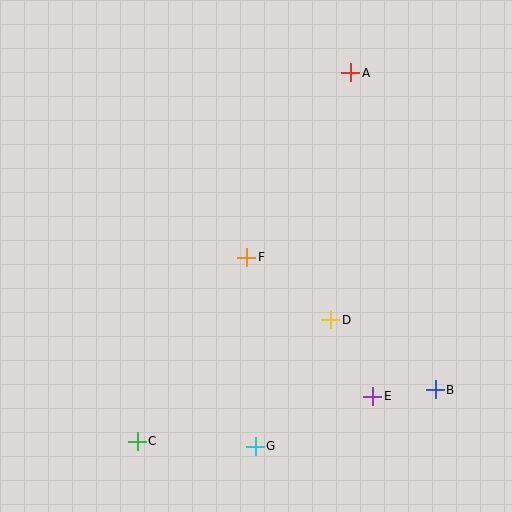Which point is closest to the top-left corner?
Point F is closest to the top-left corner.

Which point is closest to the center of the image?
Point F at (247, 257) is closest to the center.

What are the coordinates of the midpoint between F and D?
The midpoint between F and D is at (289, 288).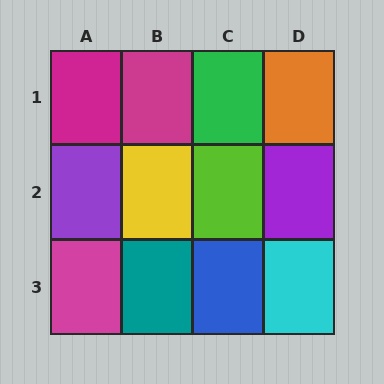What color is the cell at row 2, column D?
Purple.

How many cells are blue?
1 cell is blue.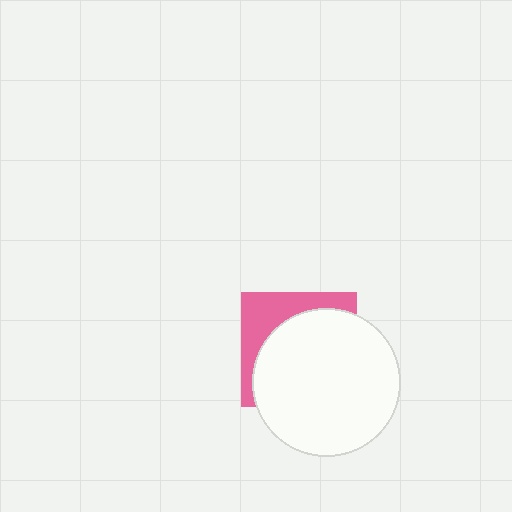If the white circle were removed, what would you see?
You would see the complete pink square.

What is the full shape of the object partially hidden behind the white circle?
The partially hidden object is a pink square.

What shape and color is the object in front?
The object in front is a white circle.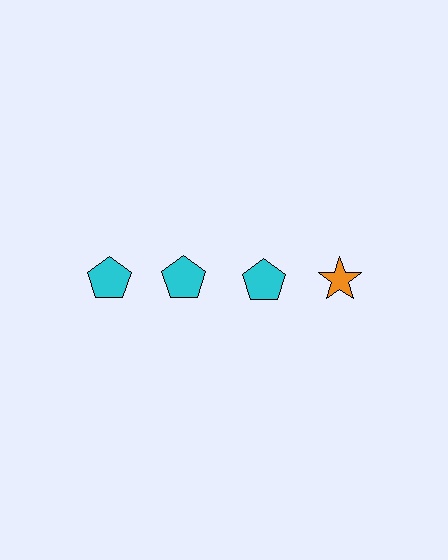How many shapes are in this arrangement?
There are 4 shapes arranged in a grid pattern.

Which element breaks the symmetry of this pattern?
The orange star in the top row, second from right column breaks the symmetry. All other shapes are cyan pentagons.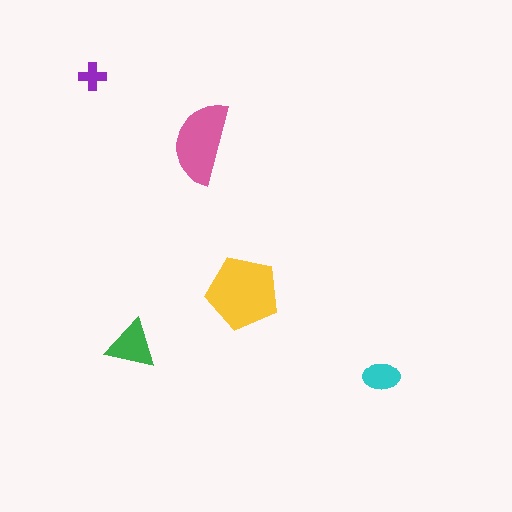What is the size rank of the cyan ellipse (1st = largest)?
4th.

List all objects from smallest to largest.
The purple cross, the cyan ellipse, the green triangle, the pink semicircle, the yellow pentagon.